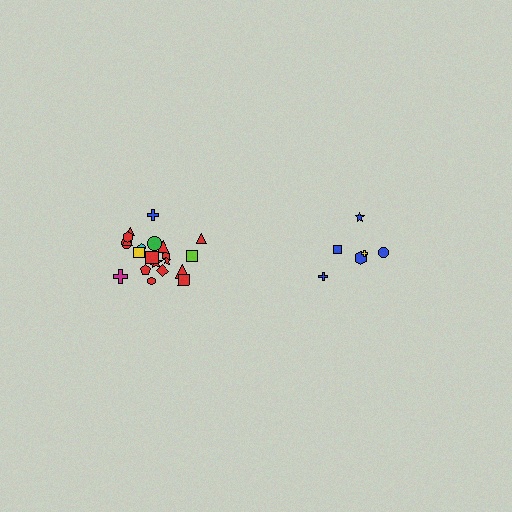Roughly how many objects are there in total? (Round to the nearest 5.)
Roughly 30 objects in total.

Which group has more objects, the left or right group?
The left group.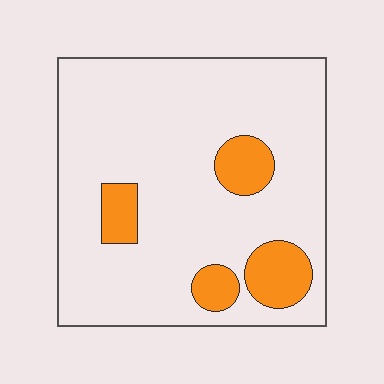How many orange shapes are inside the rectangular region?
4.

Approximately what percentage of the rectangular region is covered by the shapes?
Approximately 15%.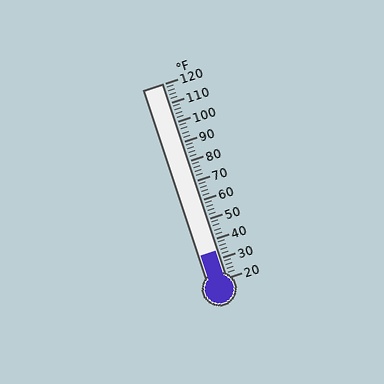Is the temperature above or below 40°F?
The temperature is below 40°F.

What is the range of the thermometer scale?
The thermometer scale ranges from 20°F to 120°F.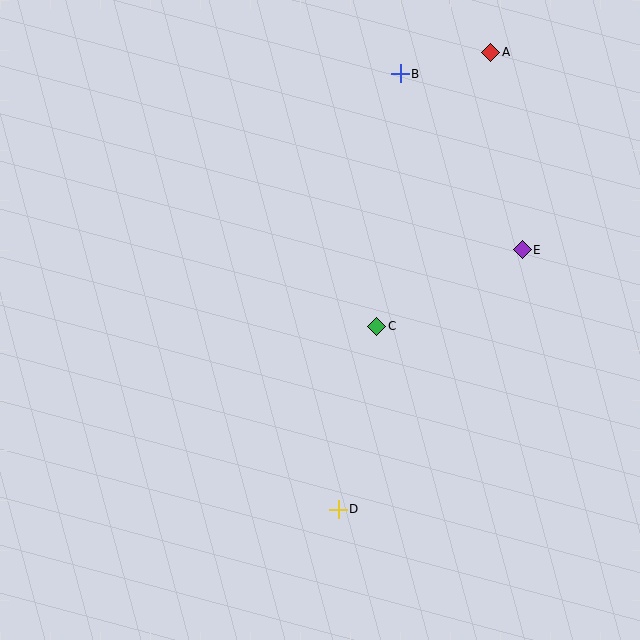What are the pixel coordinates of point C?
Point C is at (377, 326).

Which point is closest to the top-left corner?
Point B is closest to the top-left corner.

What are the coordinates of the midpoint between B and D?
The midpoint between B and D is at (369, 292).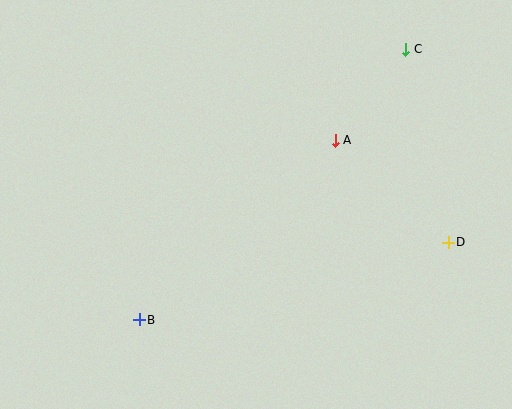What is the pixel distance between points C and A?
The distance between C and A is 115 pixels.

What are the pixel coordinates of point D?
Point D is at (448, 242).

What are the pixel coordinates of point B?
Point B is at (139, 320).